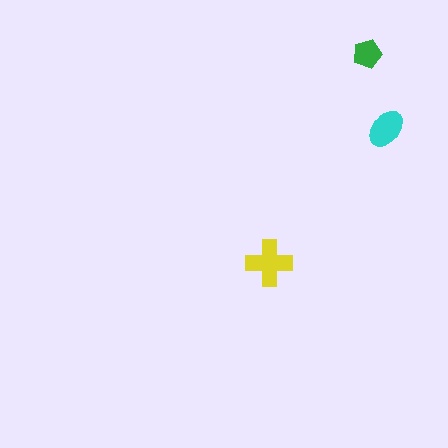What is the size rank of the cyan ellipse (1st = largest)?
2nd.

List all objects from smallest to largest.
The green pentagon, the cyan ellipse, the yellow cross.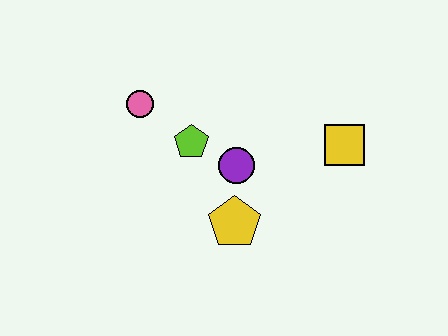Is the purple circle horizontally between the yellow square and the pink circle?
Yes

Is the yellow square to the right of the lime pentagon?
Yes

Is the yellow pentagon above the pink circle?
No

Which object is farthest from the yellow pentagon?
The pink circle is farthest from the yellow pentagon.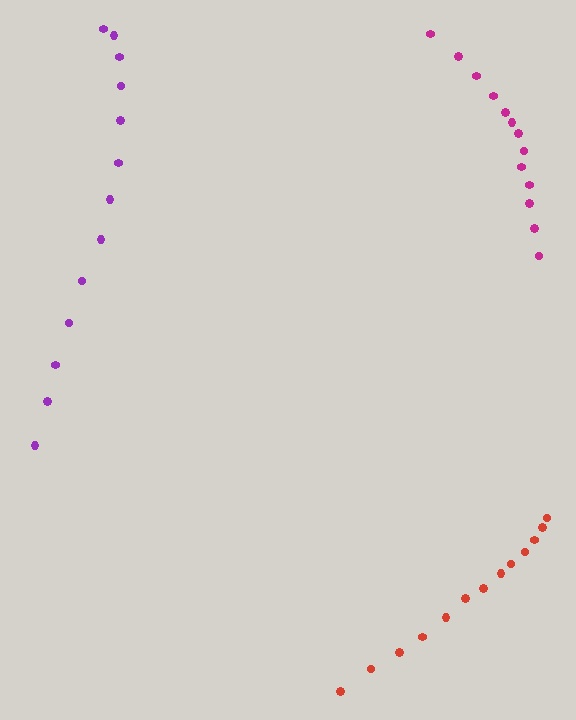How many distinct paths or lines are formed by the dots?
There are 3 distinct paths.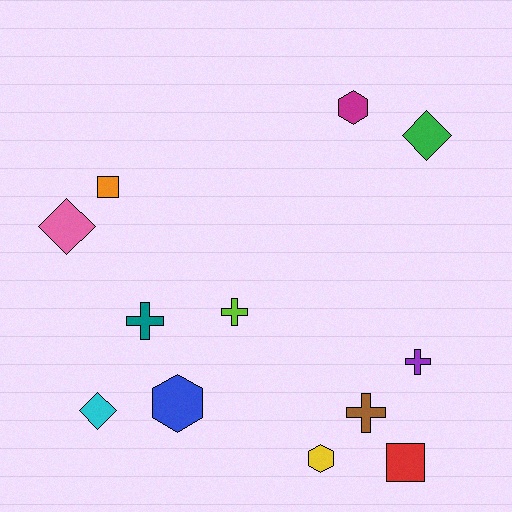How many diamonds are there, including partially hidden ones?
There are 3 diamonds.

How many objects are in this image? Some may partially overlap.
There are 12 objects.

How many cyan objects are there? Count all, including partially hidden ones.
There is 1 cyan object.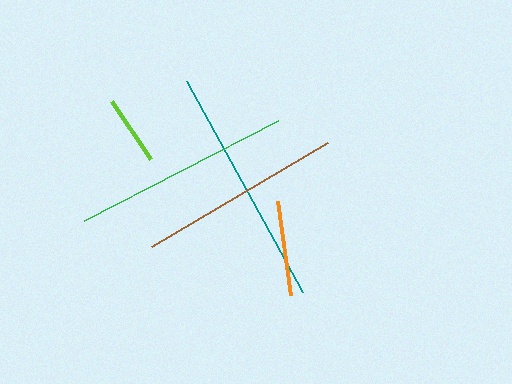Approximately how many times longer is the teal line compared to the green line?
The teal line is approximately 1.1 times the length of the green line.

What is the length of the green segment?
The green segment is approximately 219 pixels long.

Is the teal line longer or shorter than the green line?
The teal line is longer than the green line.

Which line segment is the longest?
The teal line is the longest at approximately 241 pixels.